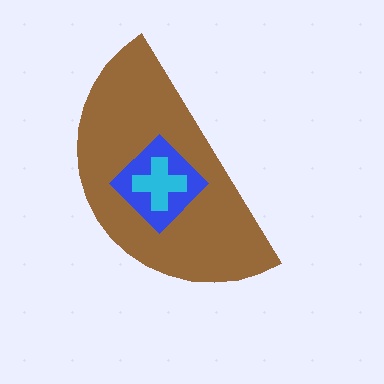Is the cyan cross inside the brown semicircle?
Yes.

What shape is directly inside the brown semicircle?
The blue diamond.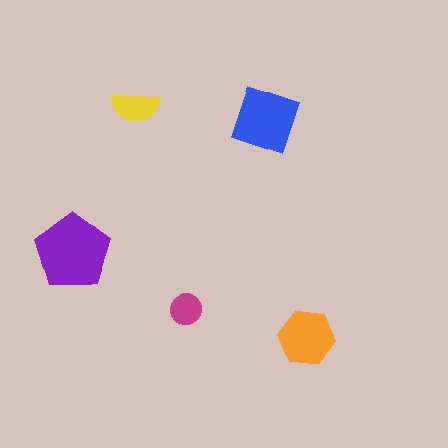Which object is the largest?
The purple pentagon.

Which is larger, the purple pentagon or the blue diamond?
The purple pentagon.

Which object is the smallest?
The magenta circle.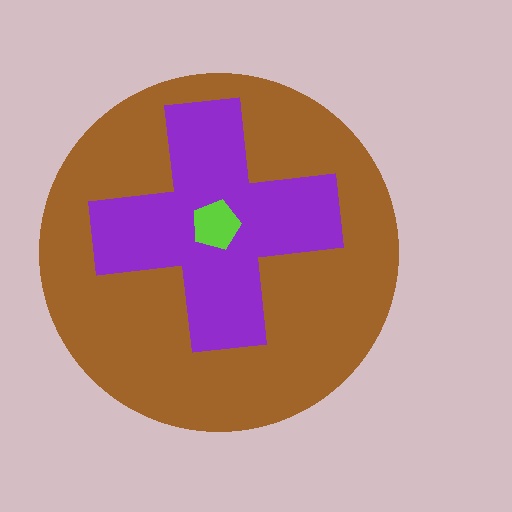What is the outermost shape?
The brown circle.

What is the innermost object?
The lime pentagon.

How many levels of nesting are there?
3.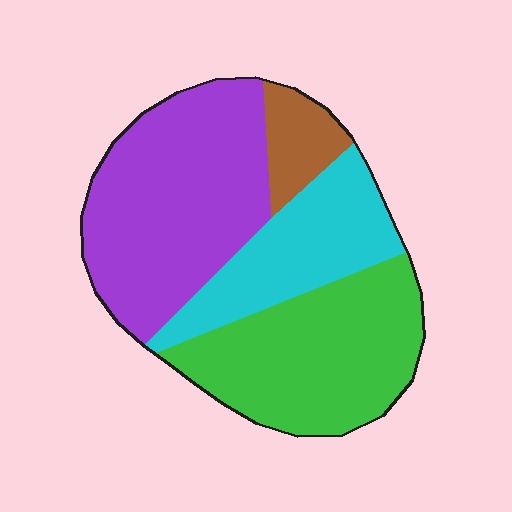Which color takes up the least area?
Brown, at roughly 10%.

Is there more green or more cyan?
Green.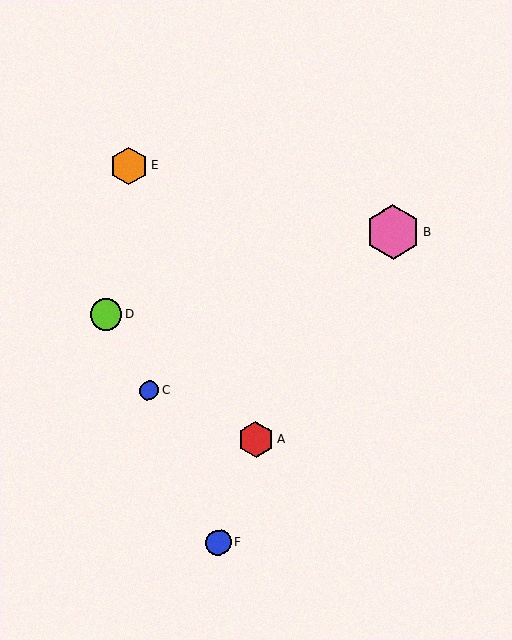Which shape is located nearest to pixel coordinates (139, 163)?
The orange hexagon (labeled E) at (129, 166) is nearest to that location.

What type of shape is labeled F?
Shape F is a blue circle.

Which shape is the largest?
The pink hexagon (labeled B) is the largest.